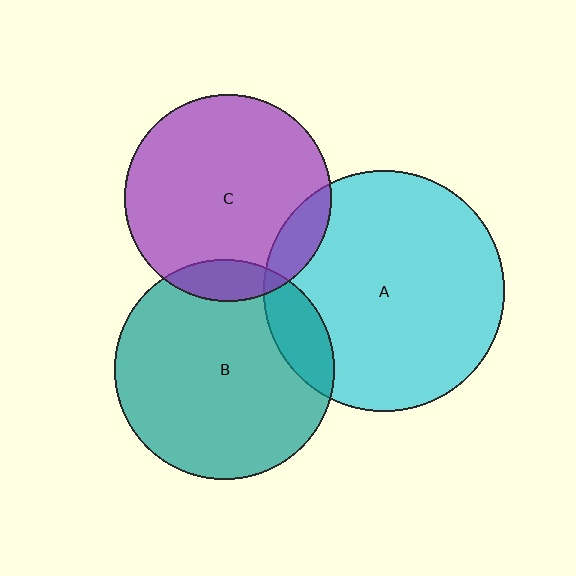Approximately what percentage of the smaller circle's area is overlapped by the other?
Approximately 10%.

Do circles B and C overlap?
Yes.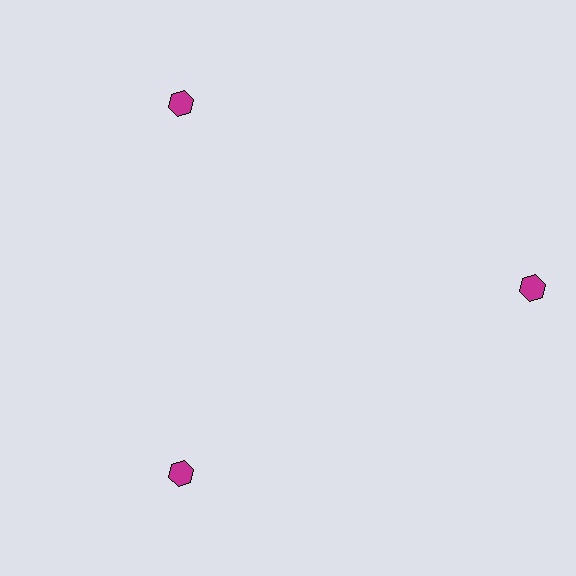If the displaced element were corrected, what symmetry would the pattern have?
It would have 3-fold rotational symmetry — the pattern would map onto itself every 120 degrees.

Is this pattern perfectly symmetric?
No. The 3 magenta hexagons are arranged in a ring, but one element near the 3 o'clock position is pushed outward from the center, breaking the 3-fold rotational symmetry.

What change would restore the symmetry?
The symmetry would be restored by moving it inward, back onto the ring so that all 3 hexagons sit at equal angles and equal distance from the center.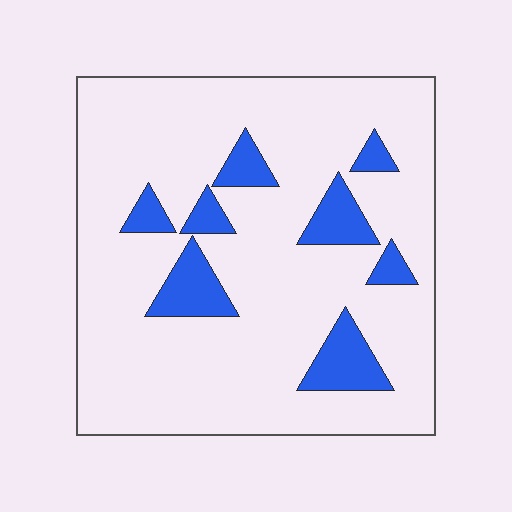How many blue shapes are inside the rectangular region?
8.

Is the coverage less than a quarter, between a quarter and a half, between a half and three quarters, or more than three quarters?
Less than a quarter.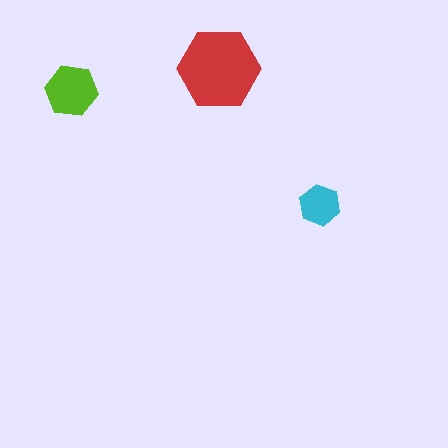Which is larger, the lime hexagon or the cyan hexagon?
The lime one.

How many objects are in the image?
There are 3 objects in the image.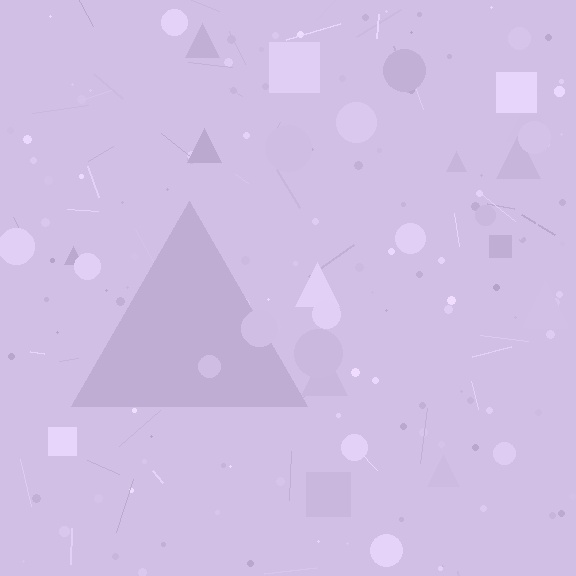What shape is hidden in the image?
A triangle is hidden in the image.